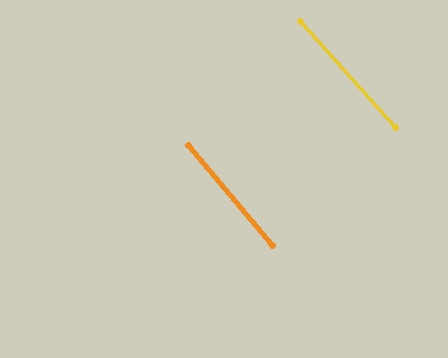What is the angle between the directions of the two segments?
Approximately 1 degree.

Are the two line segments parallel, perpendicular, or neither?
Parallel — their directions differ by only 1.5°.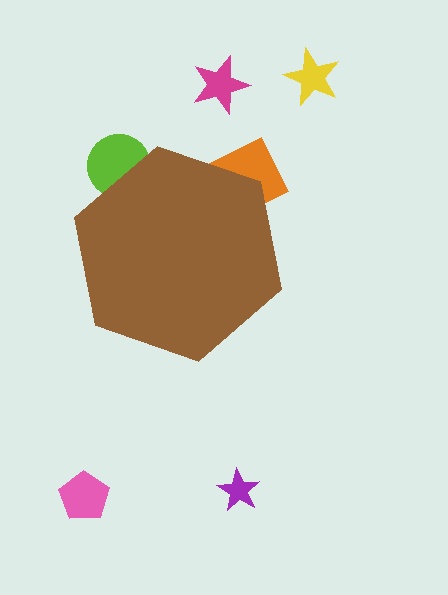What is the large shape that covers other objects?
A brown hexagon.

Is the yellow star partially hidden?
No, the yellow star is fully visible.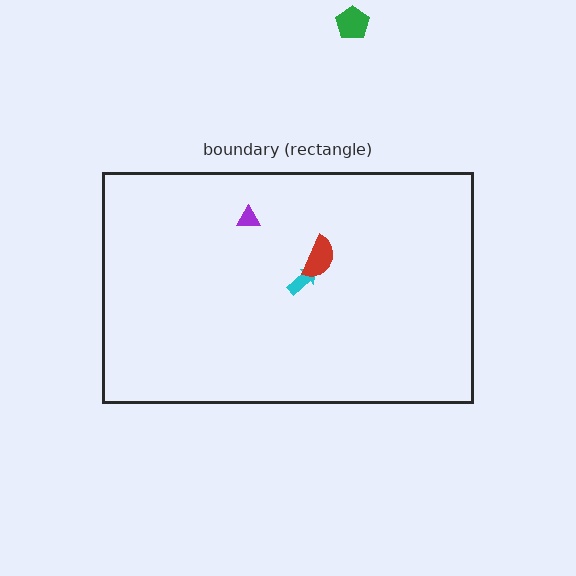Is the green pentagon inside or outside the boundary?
Outside.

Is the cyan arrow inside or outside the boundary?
Inside.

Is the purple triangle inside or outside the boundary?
Inside.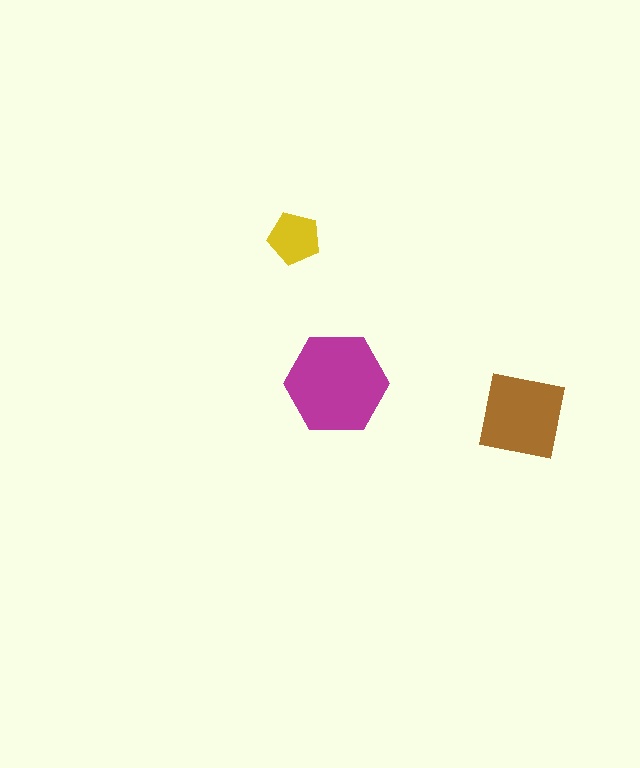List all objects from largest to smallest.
The magenta hexagon, the brown square, the yellow pentagon.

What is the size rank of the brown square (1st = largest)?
2nd.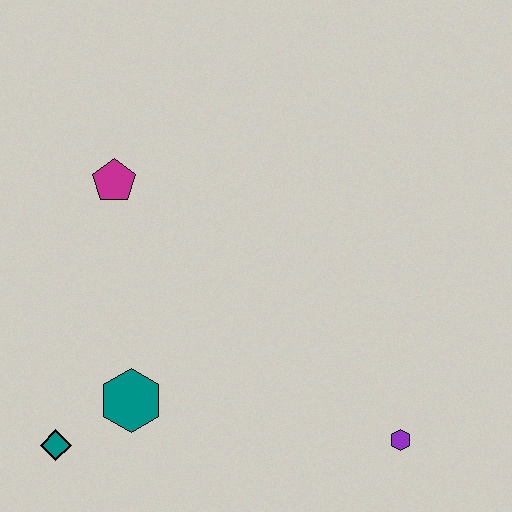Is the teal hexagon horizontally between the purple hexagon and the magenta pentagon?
Yes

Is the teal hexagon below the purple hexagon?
No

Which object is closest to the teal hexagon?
The teal diamond is closest to the teal hexagon.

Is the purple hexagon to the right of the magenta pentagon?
Yes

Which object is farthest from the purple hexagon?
The magenta pentagon is farthest from the purple hexagon.